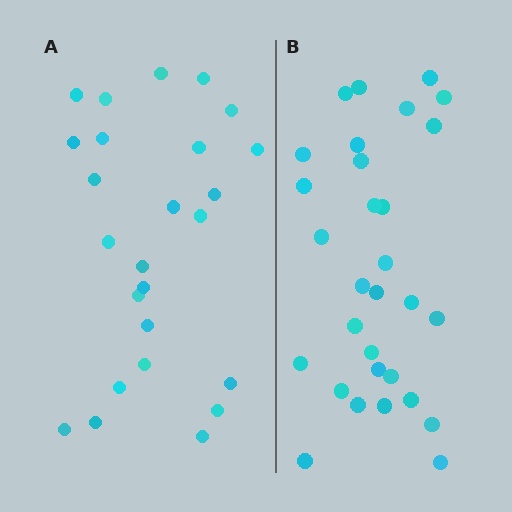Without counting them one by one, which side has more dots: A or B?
Region B (the right region) has more dots.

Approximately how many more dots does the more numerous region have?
Region B has about 5 more dots than region A.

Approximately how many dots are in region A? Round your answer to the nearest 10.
About 20 dots. (The exact count is 25, which rounds to 20.)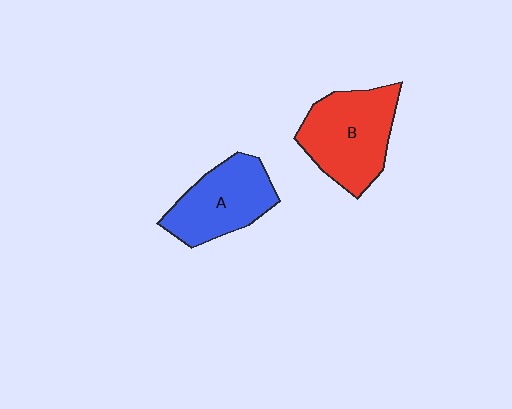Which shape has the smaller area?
Shape A (blue).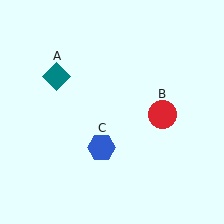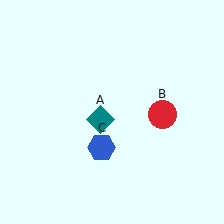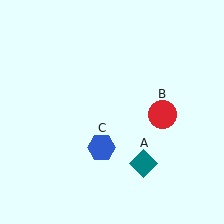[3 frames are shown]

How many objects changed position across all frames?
1 object changed position: teal diamond (object A).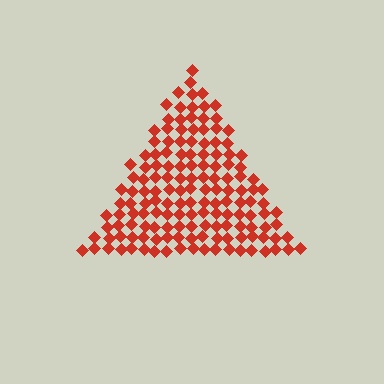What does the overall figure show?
The overall figure shows a triangle.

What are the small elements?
The small elements are diamonds.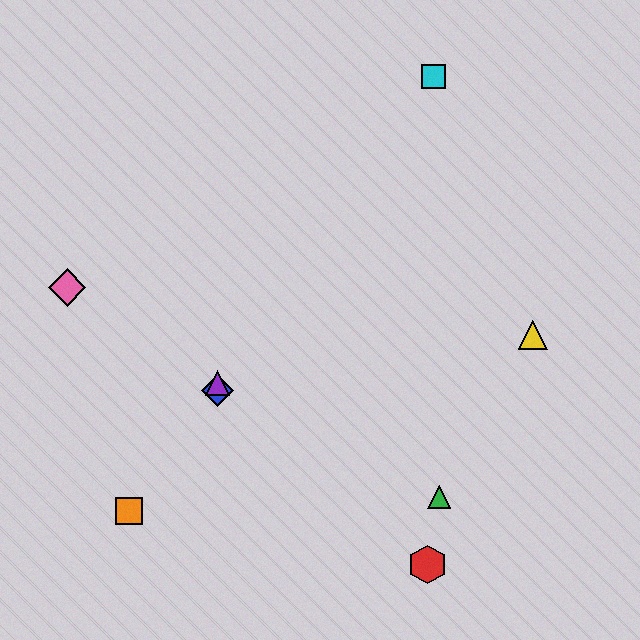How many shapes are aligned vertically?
2 shapes (the blue diamond, the purple triangle) are aligned vertically.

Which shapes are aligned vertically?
The blue diamond, the purple triangle are aligned vertically.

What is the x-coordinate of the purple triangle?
The purple triangle is at x≈218.